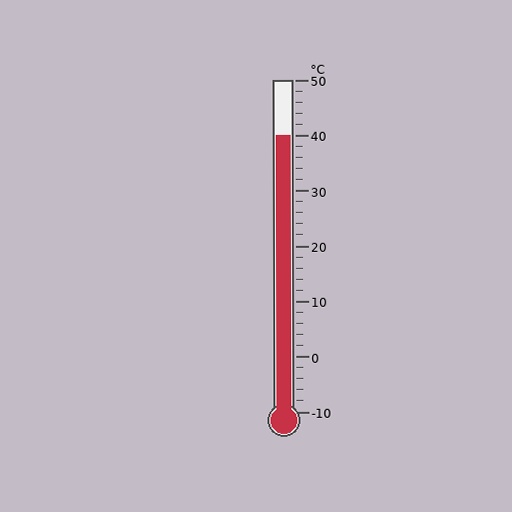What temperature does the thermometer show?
The thermometer shows approximately 40°C.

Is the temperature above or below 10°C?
The temperature is above 10°C.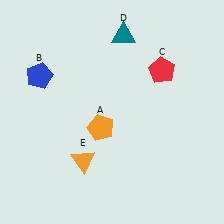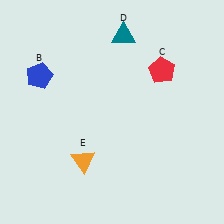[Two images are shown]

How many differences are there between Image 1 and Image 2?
There is 1 difference between the two images.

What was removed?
The orange pentagon (A) was removed in Image 2.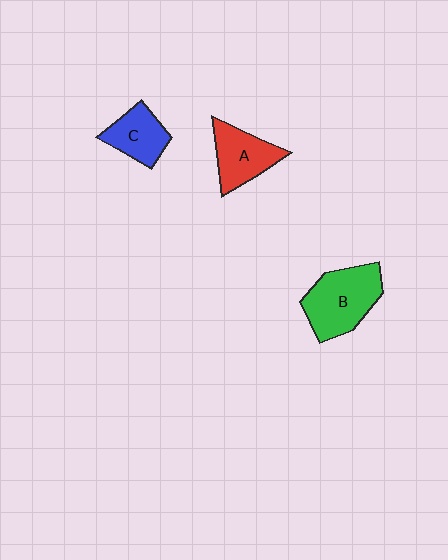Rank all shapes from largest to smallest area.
From largest to smallest: B (green), A (red), C (blue).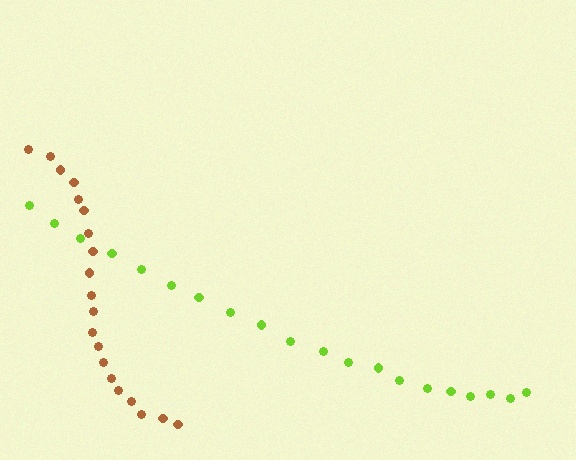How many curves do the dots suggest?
There are 2 distinct paths.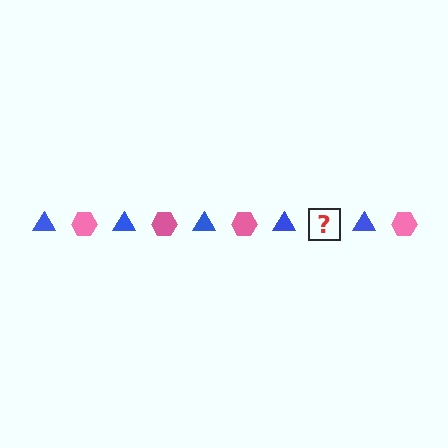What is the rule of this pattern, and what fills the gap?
The rule is that the pattern alternates between blue triangle and pink hexagon. The gap should be filled with a pink hexagon.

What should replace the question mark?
The question mark should be replaced with a pink hexagon.